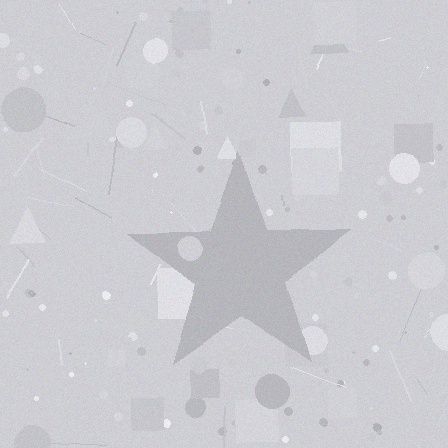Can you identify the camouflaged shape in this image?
The camouflaged shape is a star.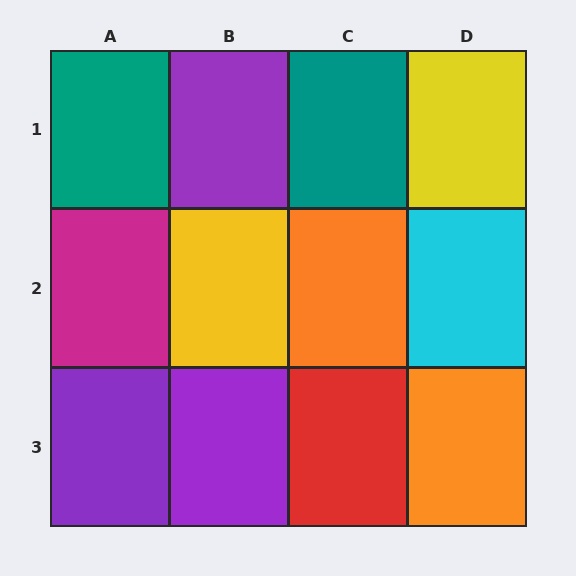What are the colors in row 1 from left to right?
Teal, purple, teal, yellow.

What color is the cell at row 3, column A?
Purple.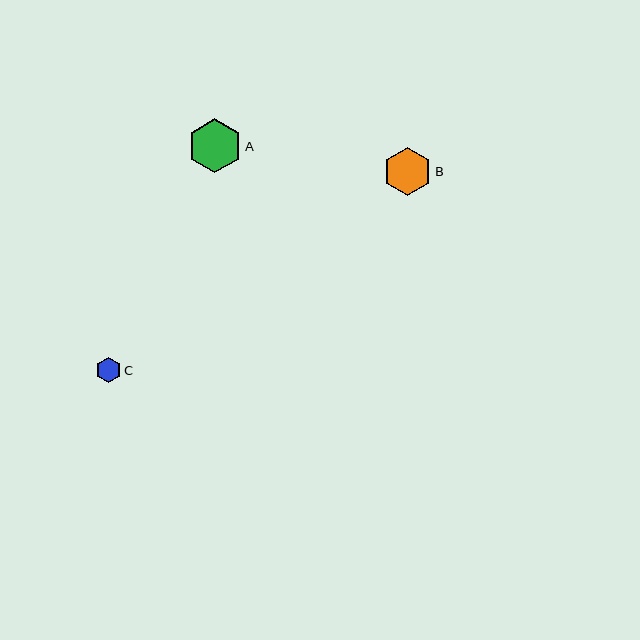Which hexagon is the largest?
Hexagon A is the largest with a size of approximately 54 pixels.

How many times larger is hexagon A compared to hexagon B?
Hexagon A is approximately 1.1 times the size of hexagon B.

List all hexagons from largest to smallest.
From largest to smallest: A, B, C.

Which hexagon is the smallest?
Hexagon C is the smallest with a size of approximately 26 pixels.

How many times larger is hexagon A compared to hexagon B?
Hexagon A is approximately 1.1 times the size of hexagon B.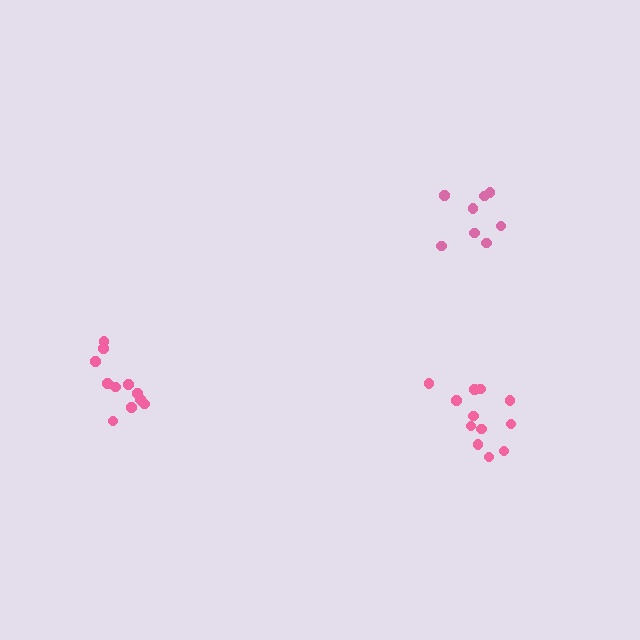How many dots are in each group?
Group 1: 12 dots, Group 2: 11 dots, Group 3: 8 dots (31 total).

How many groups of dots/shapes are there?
There are 3 groups.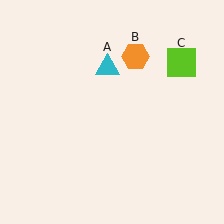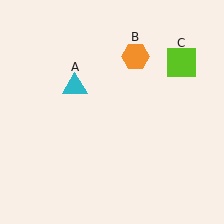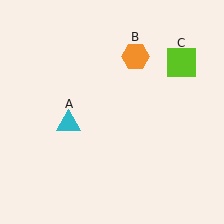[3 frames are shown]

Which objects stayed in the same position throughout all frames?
Orange hexagon (object B) and lime square (object C) remained stationary.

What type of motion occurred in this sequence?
The cyan triangle (object A) rotated counterclockwise around the center of the scene.